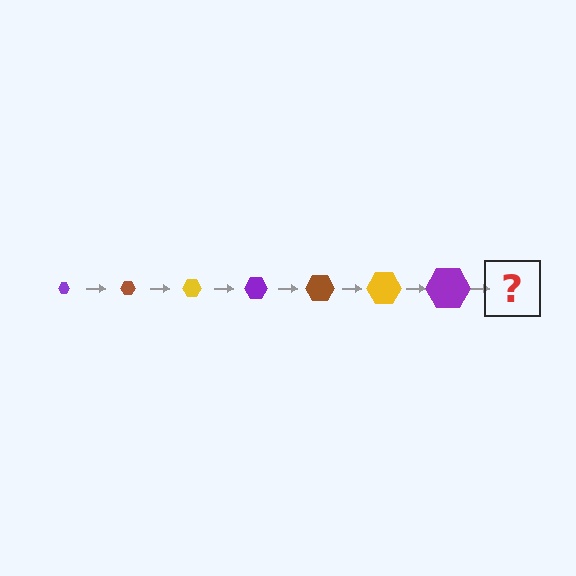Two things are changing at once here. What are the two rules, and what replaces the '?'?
The two rules are that the hexagon grows larger each step and the color cycles through purple, brown, and yellow. The '?' should be a brown hexagon, larger than the previous one.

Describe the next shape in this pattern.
It should be a brown hexagon, larger than the previous one.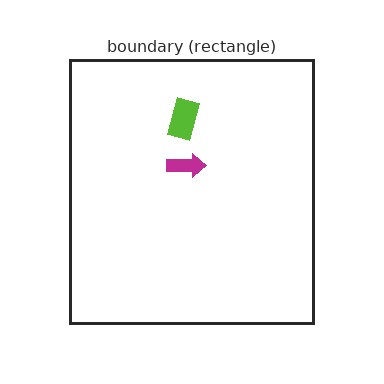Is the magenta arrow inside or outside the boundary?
Inside.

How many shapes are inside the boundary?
2 inside, 0 outside.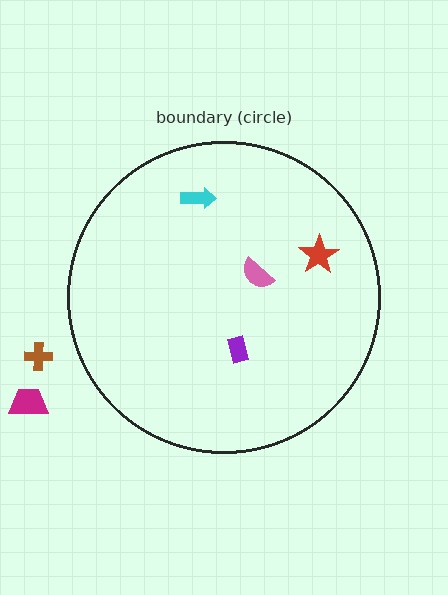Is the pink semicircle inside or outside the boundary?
Inside.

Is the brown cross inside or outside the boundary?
Outside.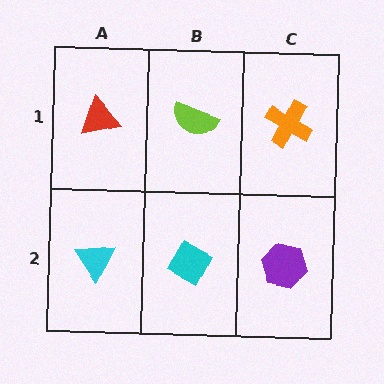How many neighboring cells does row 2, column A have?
2.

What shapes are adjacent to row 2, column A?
A red triangle (row 1, column A), a cyan diamond (row 2, column B).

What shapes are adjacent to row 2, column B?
A lime semicircle (row 1, column B), a cyan triangle (row 2, column A), a purple hexagon (row 2, column C).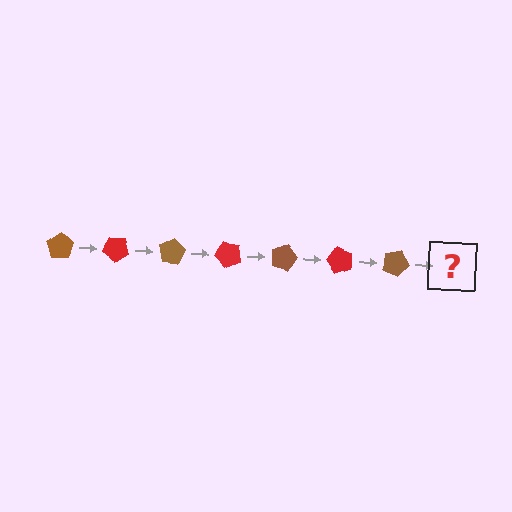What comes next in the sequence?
The next element should be a red pentagon, rotated 280 degrees from the start.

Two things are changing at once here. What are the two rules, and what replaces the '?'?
The two rules are that it rotates 40 degrees each step and the color cycles through brown and red. The '?' should be a red pentagon, rotated 280 degrees from the start.